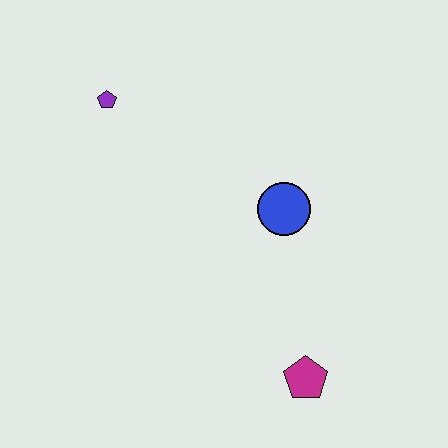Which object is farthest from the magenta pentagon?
The purple pentagon is farthest from the magenta pentagon.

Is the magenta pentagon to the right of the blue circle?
Yes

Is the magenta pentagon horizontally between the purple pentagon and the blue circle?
No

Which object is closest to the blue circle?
The magenta pentagon is closest to the blue circle.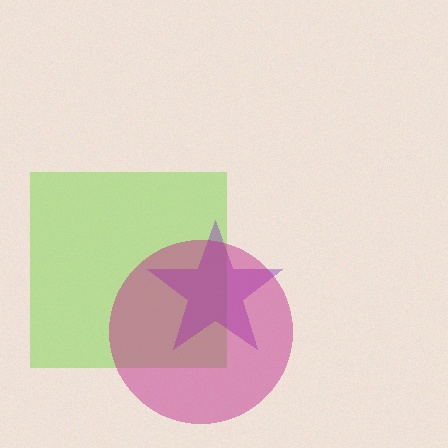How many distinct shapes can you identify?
There are 3 distinct shapes: a lime square, a purple star, a magenta circle.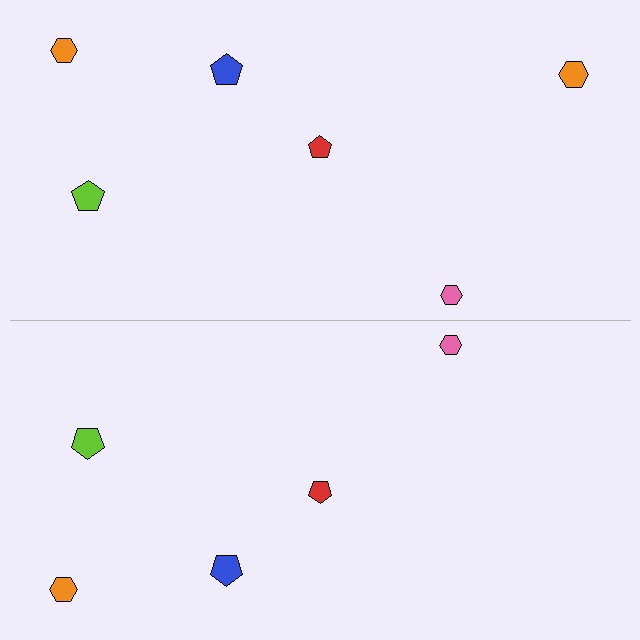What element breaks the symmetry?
A orange hexagon is missing from the bottom side.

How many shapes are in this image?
There are 11 shapes in this image.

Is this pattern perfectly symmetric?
No, the pattern is not perfectly symmetric. A orange hexagon is missing from the bottom side.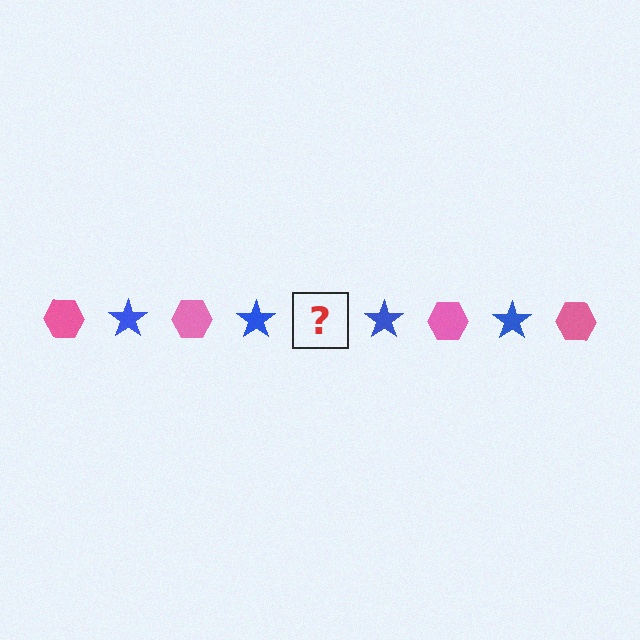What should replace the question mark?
The question mark should be replaced with a pink hexagon.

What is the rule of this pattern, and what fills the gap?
The rule is that the pattern alternates between pink hexagon and blue star. The gap should be filled with a pink hexagon.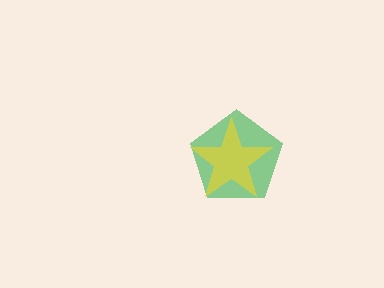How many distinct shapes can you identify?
There are 2 distinct shapes: a green pentagon, a yellow star.